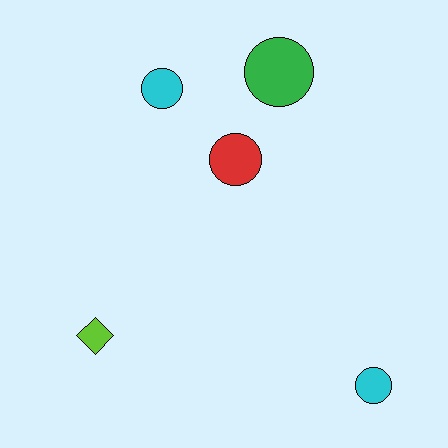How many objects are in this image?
There are 5 objects.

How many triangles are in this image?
There are no triangles.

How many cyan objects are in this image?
There are 2 cyan objects.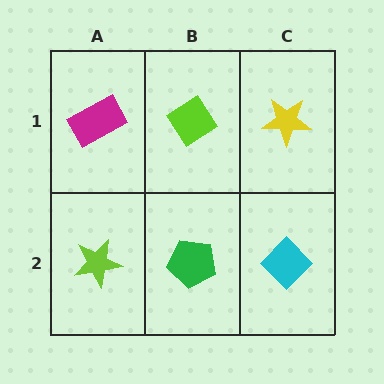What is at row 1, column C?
A yellow star.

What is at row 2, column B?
A green pentagon.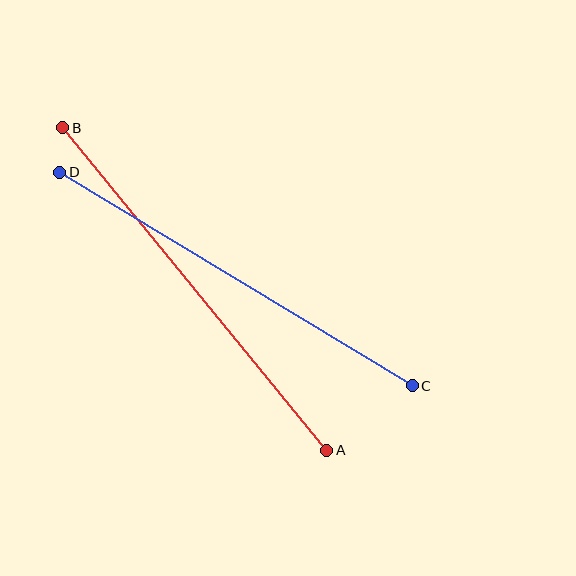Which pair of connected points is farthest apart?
Points A and B are farthest apart.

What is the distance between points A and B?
The distance is approximately 416 pixels.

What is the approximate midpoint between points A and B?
The midpoint is at approximately (195, 289) pixels.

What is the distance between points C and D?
The distance is approximately 412 pixels.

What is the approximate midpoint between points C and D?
The midpoint is at approximately (236, 279) pixels.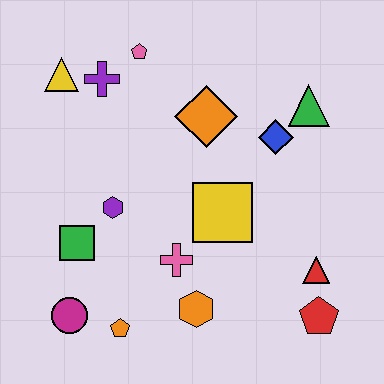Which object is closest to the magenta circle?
The orange pentagon is closest to the magenta circle.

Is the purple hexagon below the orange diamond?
Yes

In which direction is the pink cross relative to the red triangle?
The pink cross is to the left of the red triangle.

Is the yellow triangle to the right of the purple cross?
No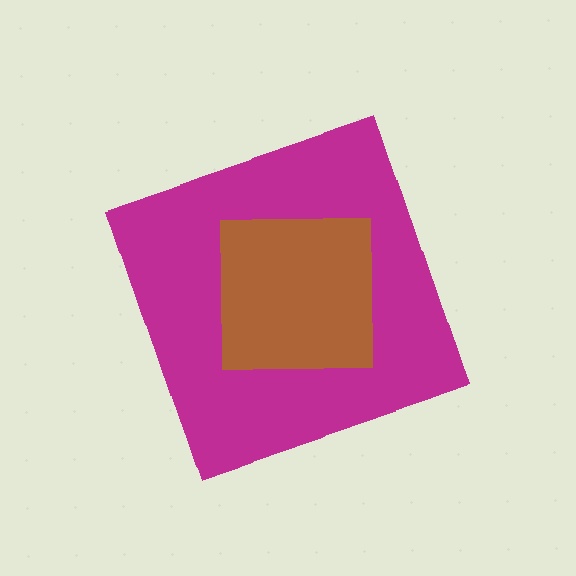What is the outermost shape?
The magenta diamond.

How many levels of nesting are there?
2.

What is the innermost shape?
The brown square.